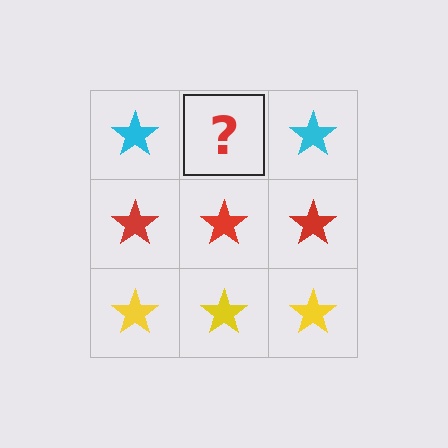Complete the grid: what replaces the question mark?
The question mark should be replaced with a cyan star.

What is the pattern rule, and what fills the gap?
The rule is that each row has a consistent color. The gap should be filled with a cyan star.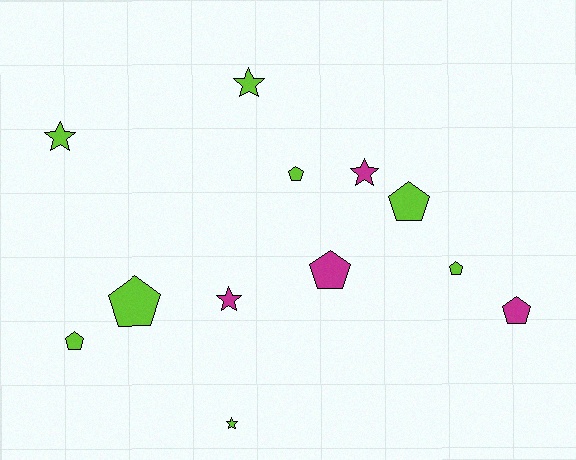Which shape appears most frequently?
Pentagon, with 7 objects.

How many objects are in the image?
There are 12 objects.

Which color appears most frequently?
Lime, with 8 objects.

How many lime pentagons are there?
There are 5 lime pentagons.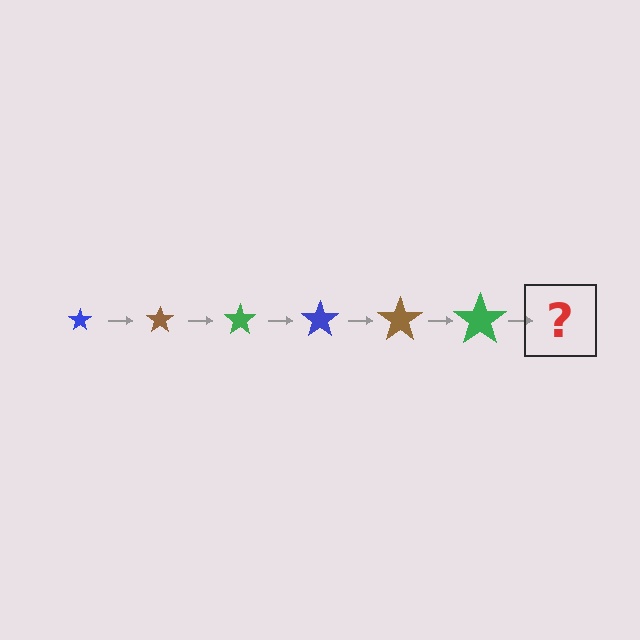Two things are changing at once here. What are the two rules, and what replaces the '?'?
The two rules are that the star grows larger each step and the color cycles through blue, brown, and green. The '?' should be a blue star, larger than the previous one.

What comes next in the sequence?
The next element should be a blue star, larger than the previous one.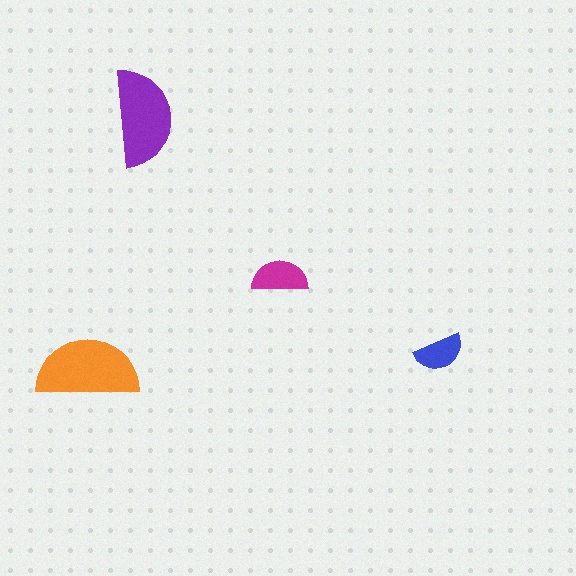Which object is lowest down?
The orange semicircle is bottommost.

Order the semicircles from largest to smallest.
the orange one, the purple one, the magenta one, the blue one.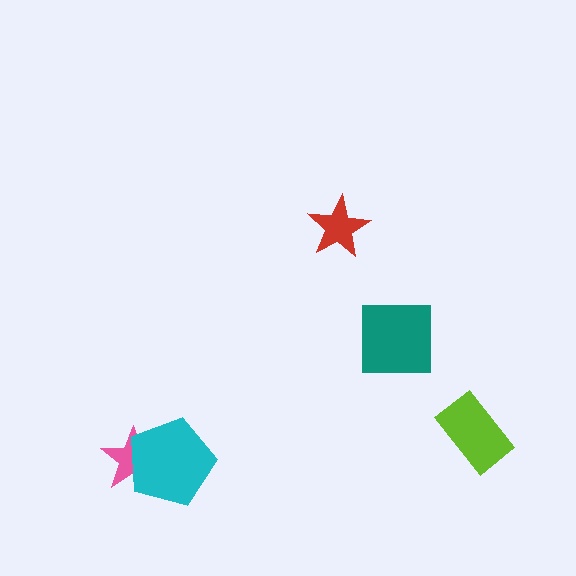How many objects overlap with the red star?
0 objects overlap with the red star.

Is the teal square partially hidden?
No, no other shape covers it.